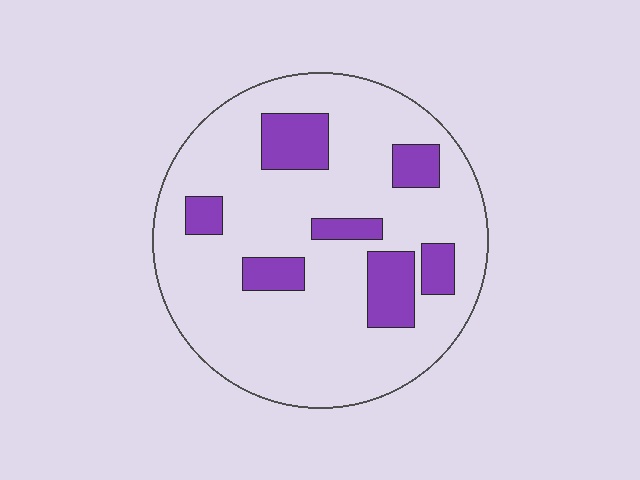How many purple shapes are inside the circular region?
7.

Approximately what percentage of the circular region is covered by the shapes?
Approximately 20%.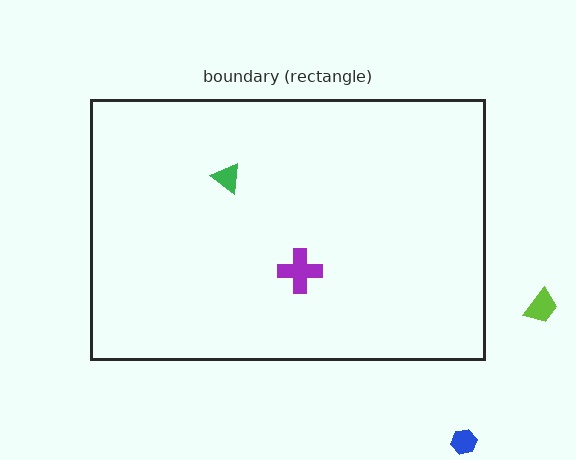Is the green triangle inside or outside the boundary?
Inside.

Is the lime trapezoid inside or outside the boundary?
Outside.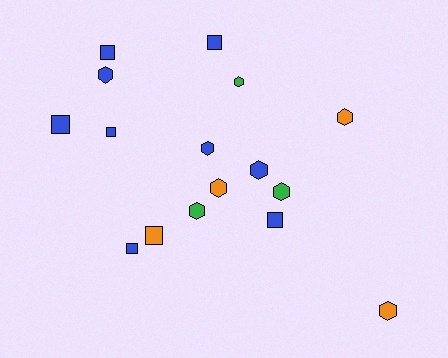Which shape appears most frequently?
Hexagon, with 9 objects.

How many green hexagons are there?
There are 3 green hexagons.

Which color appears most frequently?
Blue, with 9 objects.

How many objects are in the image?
There are 16 objects.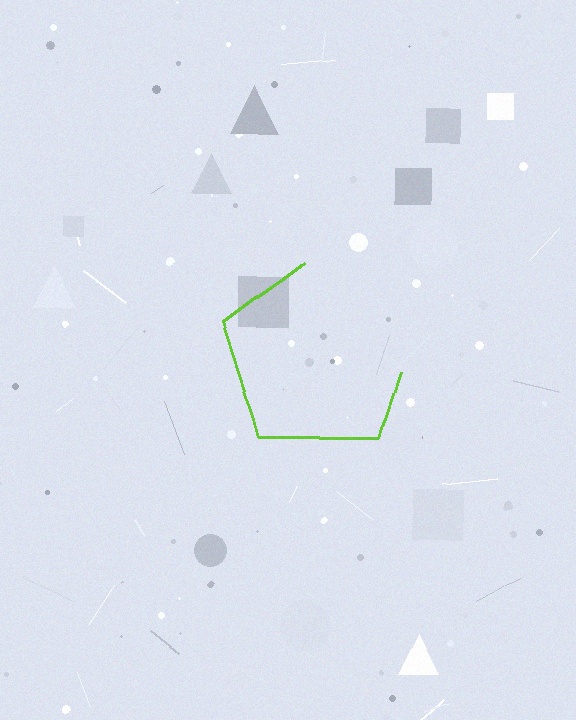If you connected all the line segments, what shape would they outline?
They would outline a pentagon.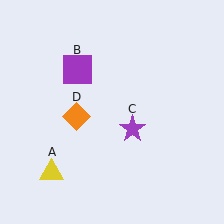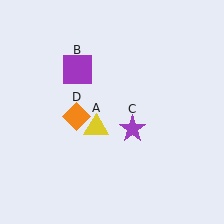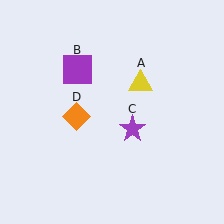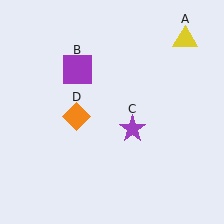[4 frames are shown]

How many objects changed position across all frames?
1 object changed position: yellow triangle (object A).